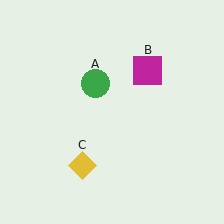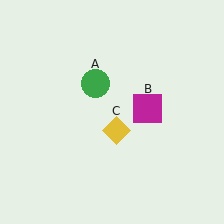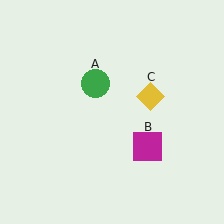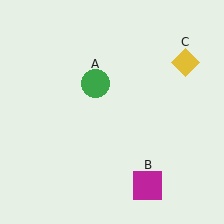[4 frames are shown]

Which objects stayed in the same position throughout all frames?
Green circle (object A) remained stationary.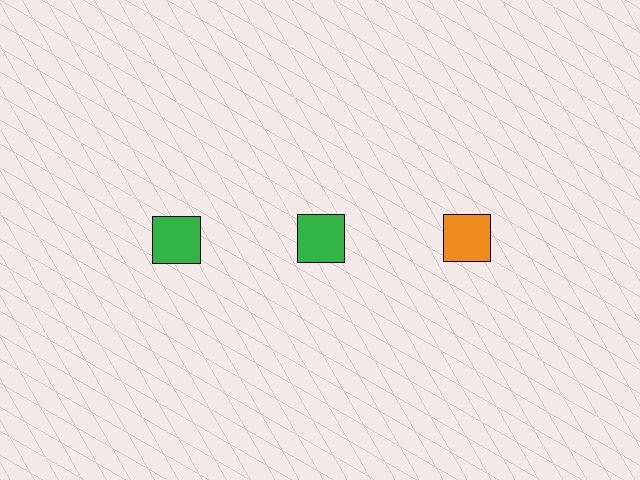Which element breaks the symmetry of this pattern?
The orange square in the top row, center column breaks the symmetry. All other shapes are green squares.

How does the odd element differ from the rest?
It has a different color: orange instead of green.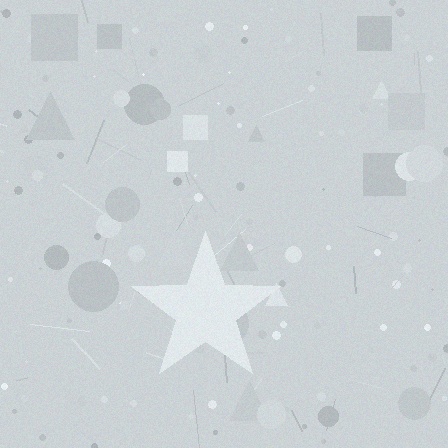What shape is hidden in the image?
A star is hidden in the image.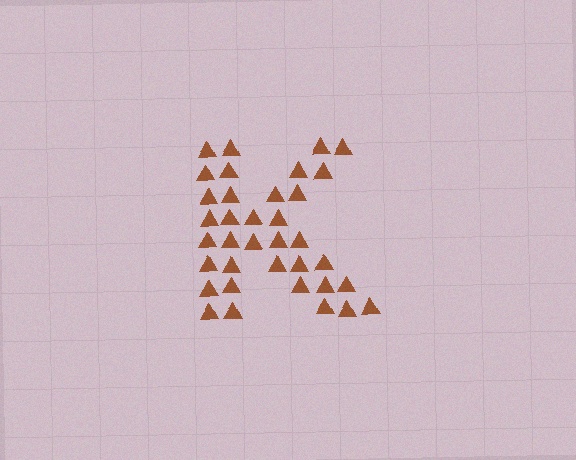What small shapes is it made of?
It is made of small triangles.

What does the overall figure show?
The overall figure shows the letter K.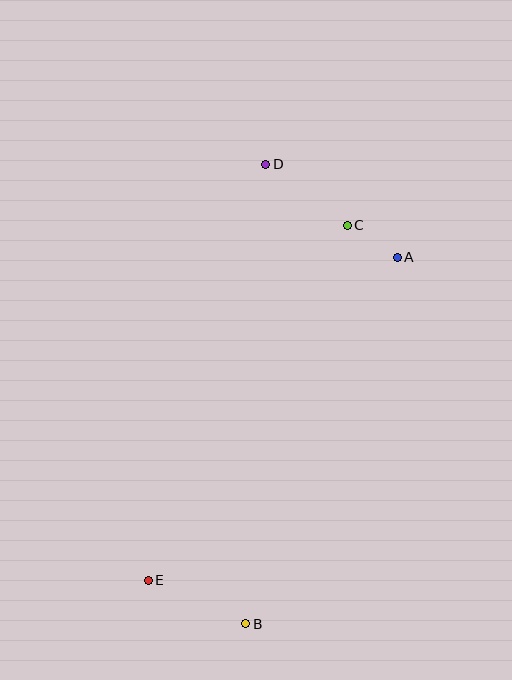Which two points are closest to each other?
Points A and C are closest to each other.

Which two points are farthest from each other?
Points B and D are farthest from each other.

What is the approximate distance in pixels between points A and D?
The distance between A and D is approximately 161 pixels.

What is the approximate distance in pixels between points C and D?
The distance between C and D is approximately 102 pixels.